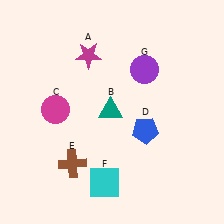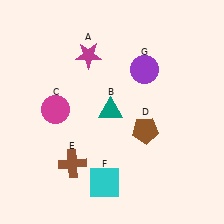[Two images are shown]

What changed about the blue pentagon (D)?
In Image 1, D is blue. In Image 2, it changed to brown.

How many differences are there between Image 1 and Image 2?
There is 1 difference between the two images.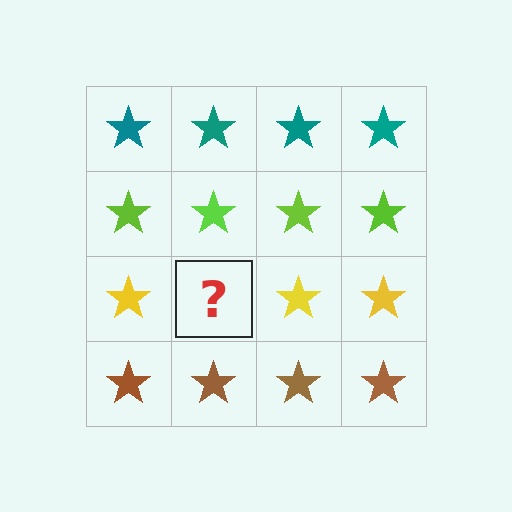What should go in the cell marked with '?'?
The missing cell should contain a yellow star.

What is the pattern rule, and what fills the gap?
The rule is that each row has a consistent color. The gap should be filled with a yellow star.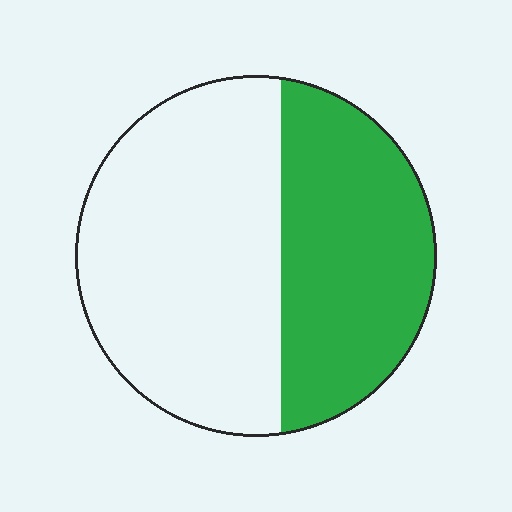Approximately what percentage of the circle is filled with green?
Approximately 40%.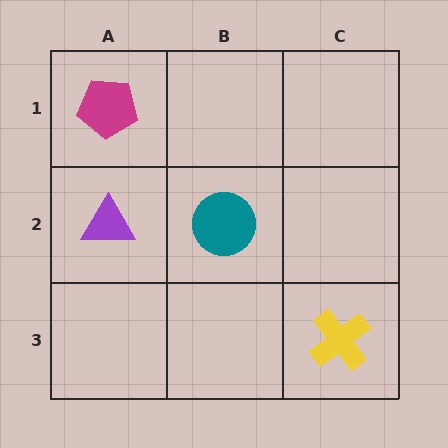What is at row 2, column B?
A teal circle.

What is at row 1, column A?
A magenta pentagon.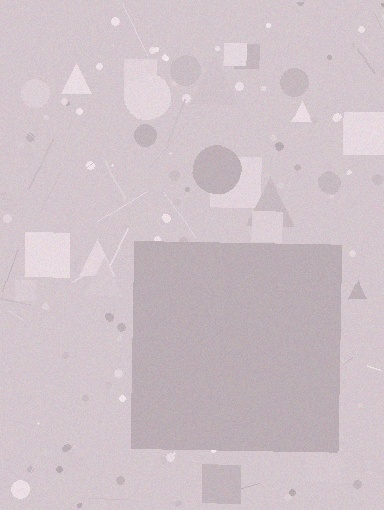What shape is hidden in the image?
A square is hidden in the image.